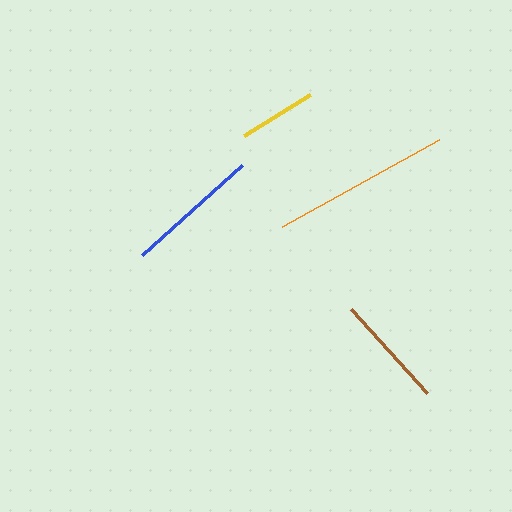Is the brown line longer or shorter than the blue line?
The blue line is longer than the brown line.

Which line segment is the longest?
The orange line is the longest at approximately 180 pixels.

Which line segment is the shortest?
The yellow line is the shortest at approximately 78 pixels.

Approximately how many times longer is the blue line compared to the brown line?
The blue line is approximately 1.2 times the length of the brown line.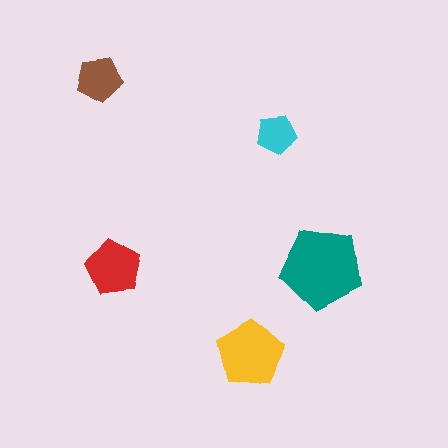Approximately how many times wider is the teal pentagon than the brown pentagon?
About 2 times wider.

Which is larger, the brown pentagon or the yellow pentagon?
The yellow one.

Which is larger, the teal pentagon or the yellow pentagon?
The teal one.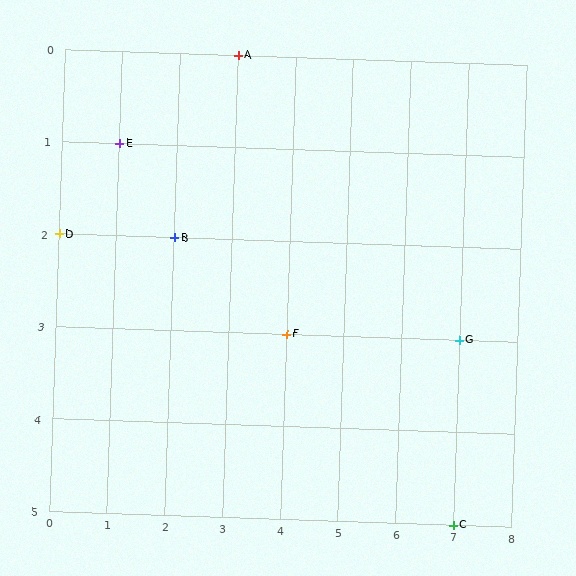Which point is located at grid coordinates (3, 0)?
Point A is at (3, 0).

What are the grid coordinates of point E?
Point E is at grid coordinates (1, 1).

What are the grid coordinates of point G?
Point G is at grid coordinates (7, 3).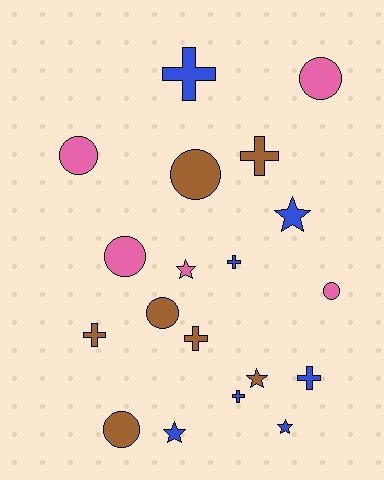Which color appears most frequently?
Blue, with 7 objects.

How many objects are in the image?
There are 19 objects.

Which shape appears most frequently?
Cross, with 7 objects.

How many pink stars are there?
There is 1 pink star.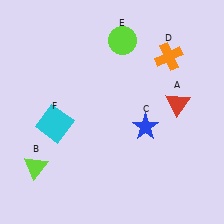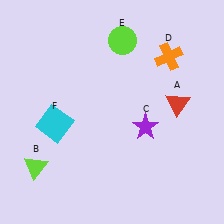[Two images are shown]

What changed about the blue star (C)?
In Image 1, C is blue. In Image 2, it changed to purple.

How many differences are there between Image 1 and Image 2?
There is 1 difference between the two images.